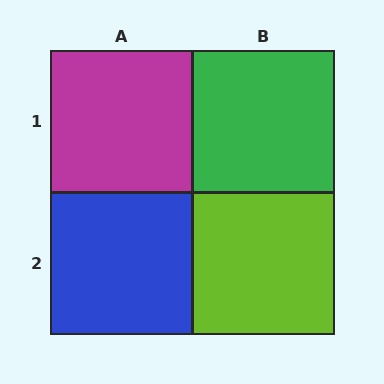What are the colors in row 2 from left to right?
Blue, lime.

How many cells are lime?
1 cell is lime.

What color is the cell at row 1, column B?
Green.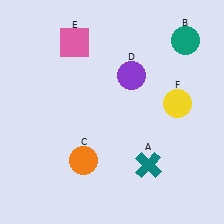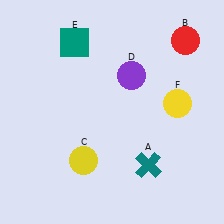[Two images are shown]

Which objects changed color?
B changed from teal to red. C changed from orange to yellow. E changed from pink to teal.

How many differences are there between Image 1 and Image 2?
There are 3 differences between the two images.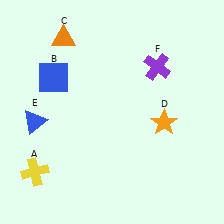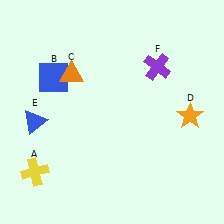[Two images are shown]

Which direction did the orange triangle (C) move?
The orange triangle (C) moved down.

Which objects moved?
The objects that moved are: the orange triangle (C), the orange star (D).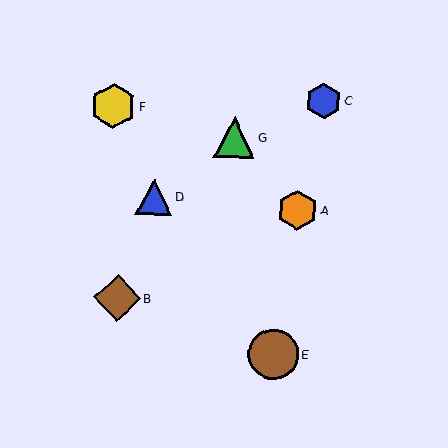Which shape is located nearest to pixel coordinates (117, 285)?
The brown diamond (labeled B) at (117, 298) is nearest to that location.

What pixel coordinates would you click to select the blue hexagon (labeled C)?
Click at (324, 101) to select the blue hexagon C.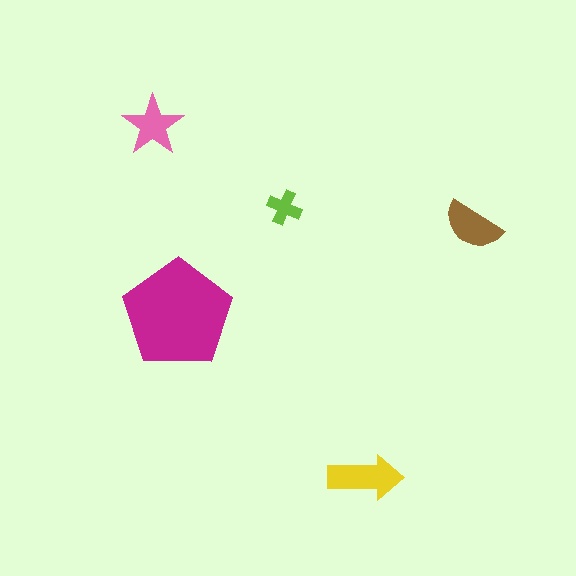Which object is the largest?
The magenta pentagon.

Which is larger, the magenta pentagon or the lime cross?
The magenta pentagon.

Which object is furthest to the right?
The brown semicircle is rightmost.